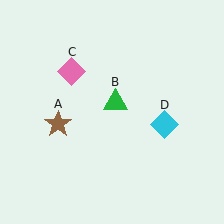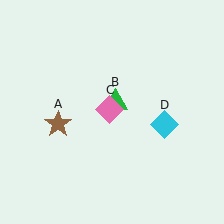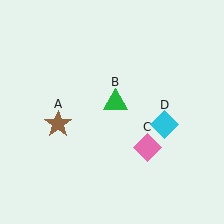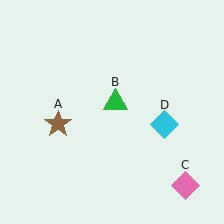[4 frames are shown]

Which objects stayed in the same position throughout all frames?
Brown star (object A) and green triangle (object B) and cyan diamond (object D) remained stationary.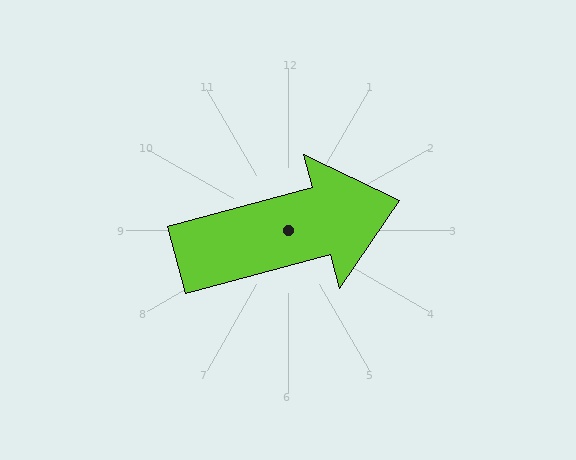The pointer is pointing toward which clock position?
Roughly 3 o'clock.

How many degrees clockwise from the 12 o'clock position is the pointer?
Approximately 75 degrees.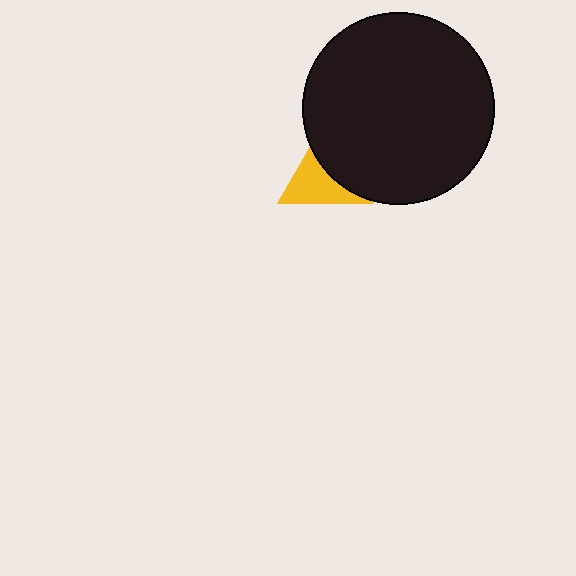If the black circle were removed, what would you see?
You would see the complete yellow triangle.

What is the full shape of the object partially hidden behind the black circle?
The partially hidden object is a yellow triangle.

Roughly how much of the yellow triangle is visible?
About half of it is visible (roughly 56%).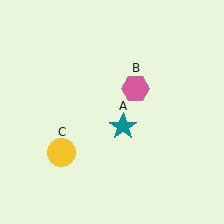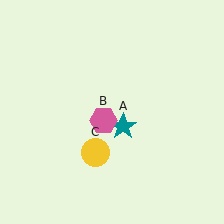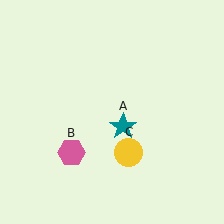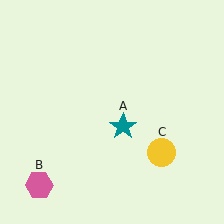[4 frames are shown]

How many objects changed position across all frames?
2 objects changed position: pink hexagon (object B), yellow circle (object C).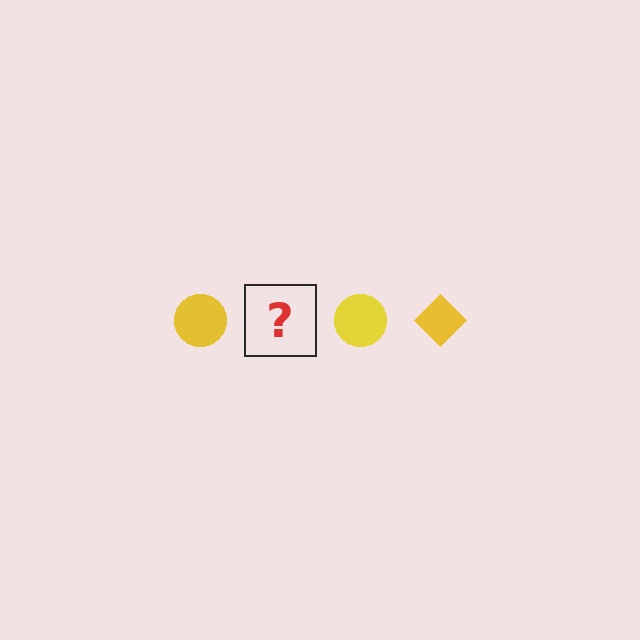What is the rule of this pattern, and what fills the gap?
The rule is that the pattern cycles through circle, diamond shapes in yellow. The gap should be filled with a yellow diamond.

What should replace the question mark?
The question mark should be replaced with a yellow diamond.